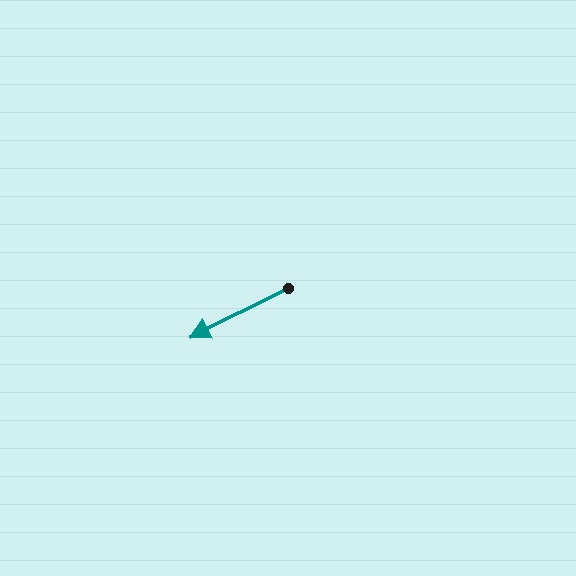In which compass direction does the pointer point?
Southwest.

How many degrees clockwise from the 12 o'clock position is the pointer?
Approximately 243 degrees.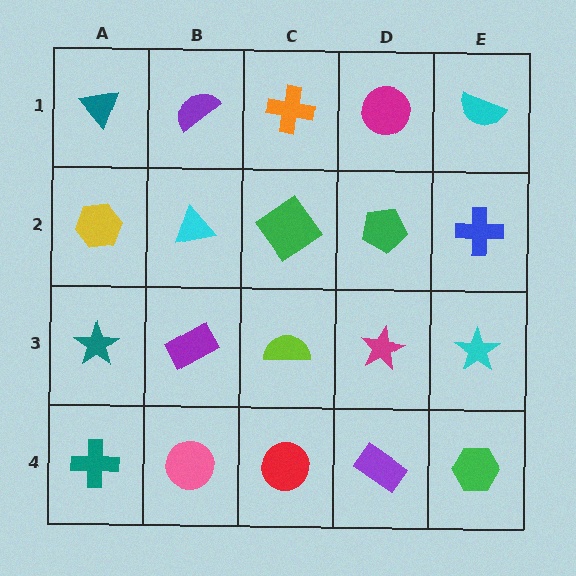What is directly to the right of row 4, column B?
A red circle.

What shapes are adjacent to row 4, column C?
A lime semicircle (row 3, column C), a pink circle (row 4, column B), a purple rectangle (row 4, column D).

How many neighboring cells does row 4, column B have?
3.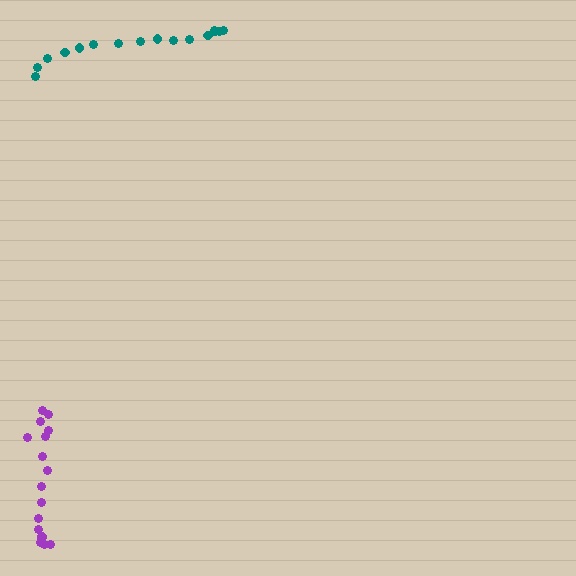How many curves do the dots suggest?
There are 2 distinct paths.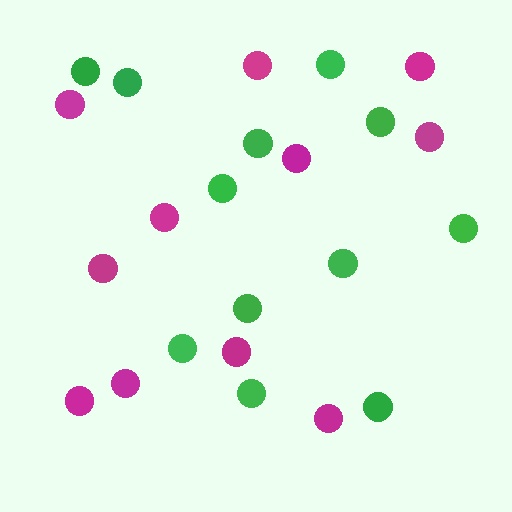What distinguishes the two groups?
There are 2 groups: one group of magenta circles (11) and one group of green circles (12).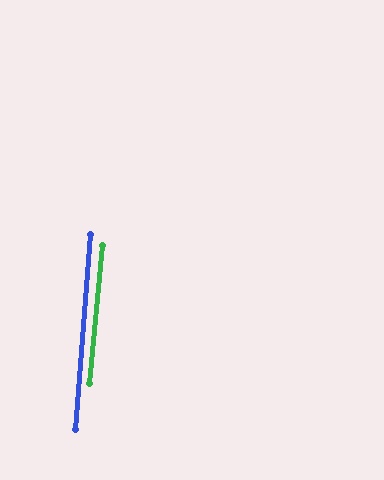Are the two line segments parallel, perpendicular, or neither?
Parallel — their directions differ by only 0.9°.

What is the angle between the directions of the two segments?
Approximately 1 degree.